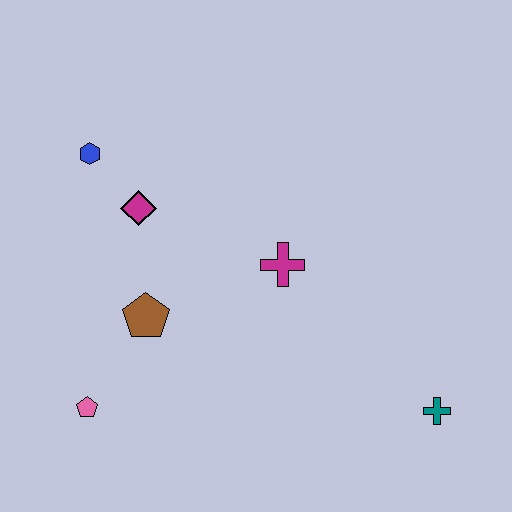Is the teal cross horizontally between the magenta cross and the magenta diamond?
No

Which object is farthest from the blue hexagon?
The teal cross is farthest from the blue hexagon.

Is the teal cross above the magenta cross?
No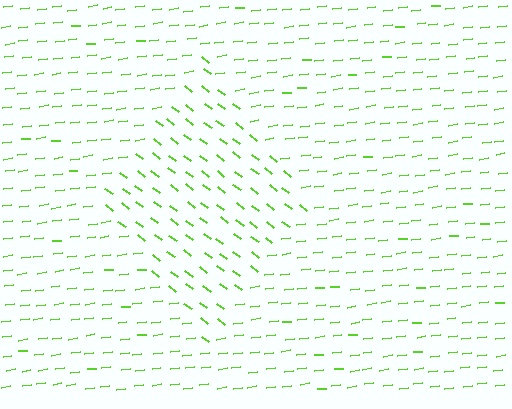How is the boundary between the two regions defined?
The boundary is defined purely by a change in line orientation (approximately 45 degrees difference). All lines are the same color and thickness.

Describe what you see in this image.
The image is filled with small lime line segments. A diamond region in the image has lines oriented differently from the surrounding lines, creating a visible texture boundary.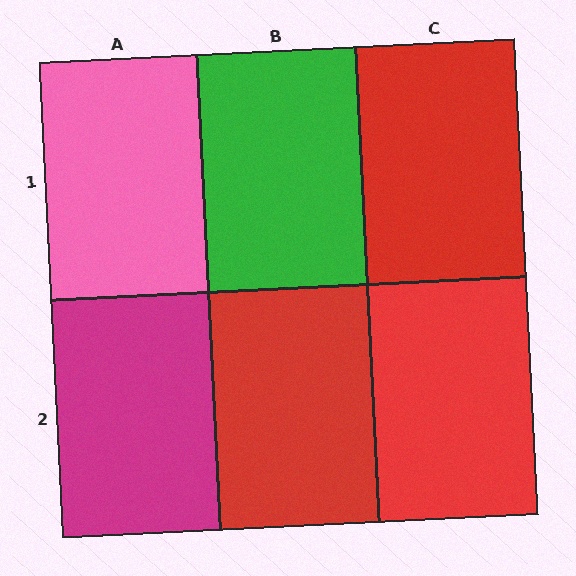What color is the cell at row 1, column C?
Red.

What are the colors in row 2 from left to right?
Magenta, red, red.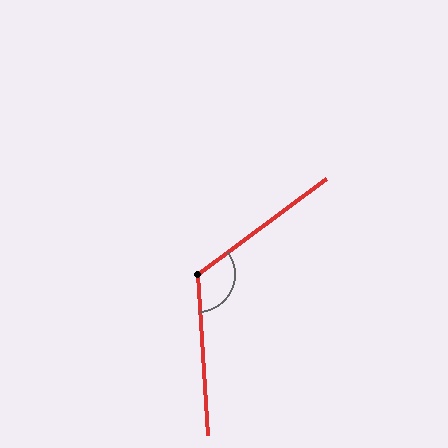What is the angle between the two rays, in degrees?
Approximately 123 degrees.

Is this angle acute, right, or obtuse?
It is obtuse.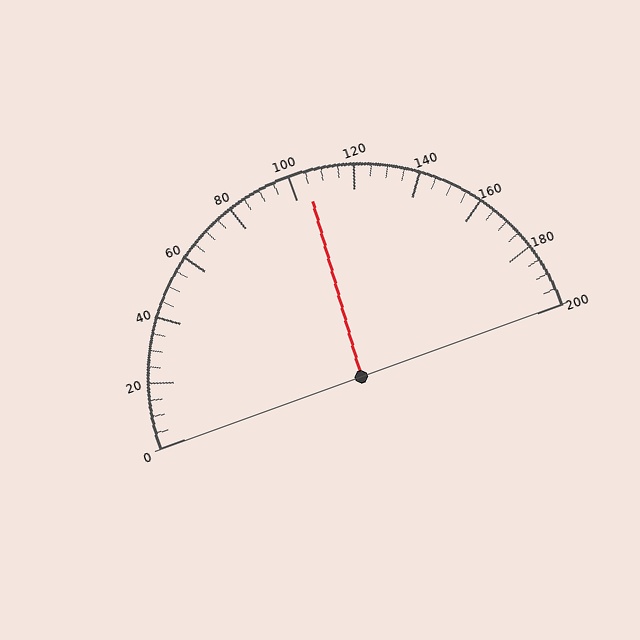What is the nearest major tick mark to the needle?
The nearest major tick mark is 100.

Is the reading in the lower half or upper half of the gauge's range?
The reading is in the upper half of the range (0 to 200).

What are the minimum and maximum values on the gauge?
The gauge ranges from 0 to 200.